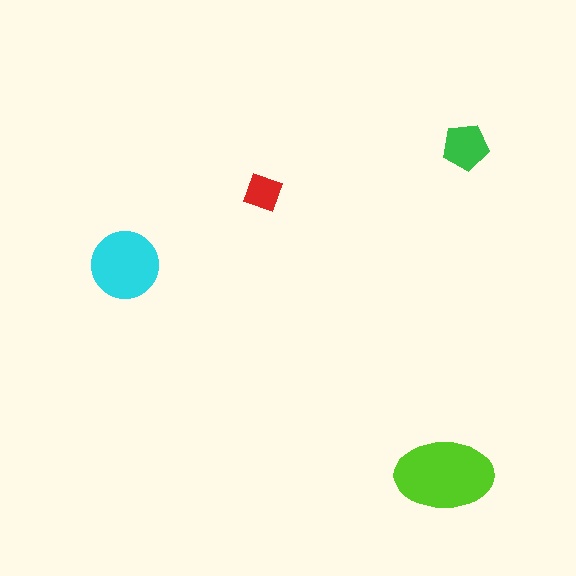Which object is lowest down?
The lime ellipse is bottommost.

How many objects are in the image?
There are 4 objects in the image.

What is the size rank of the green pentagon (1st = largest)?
3rd.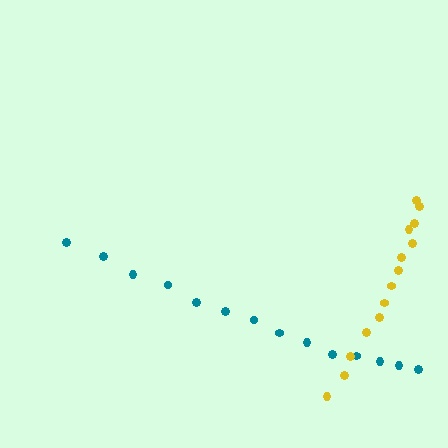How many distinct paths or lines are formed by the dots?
There are 2 distinct paths.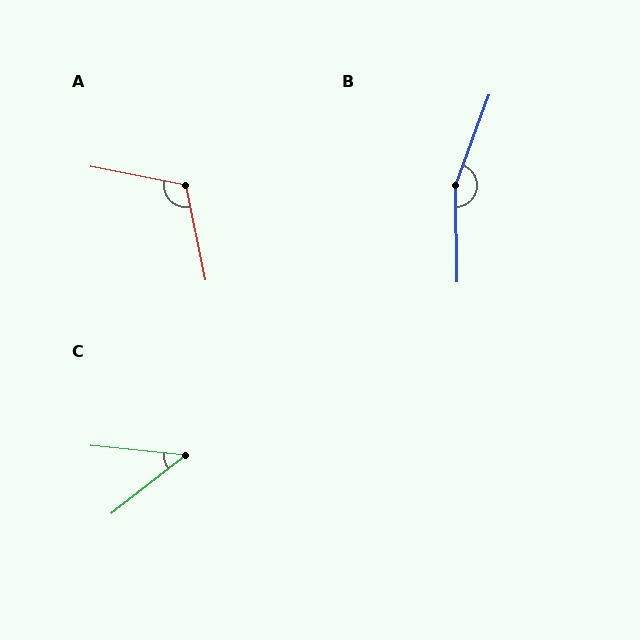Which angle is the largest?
B, at approximately 158 degrees.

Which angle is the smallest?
C, at approximately 44 degrees.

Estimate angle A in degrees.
Approximately 113 degrees.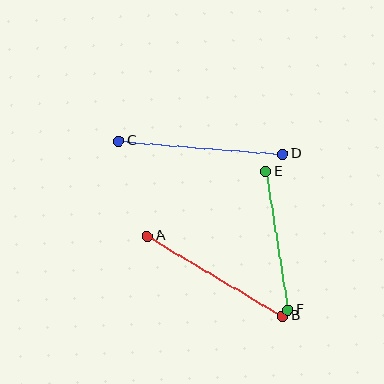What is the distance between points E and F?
The distance is approximately 140 pixels.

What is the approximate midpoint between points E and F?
The midpoint is at approximately (277, 241) pixels.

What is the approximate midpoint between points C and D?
The midpoint is at approximately (201, 148) pixels.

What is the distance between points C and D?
The distance is approximately 164 pixels.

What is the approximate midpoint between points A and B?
The midpoint is at approximately (215, 276) pixels.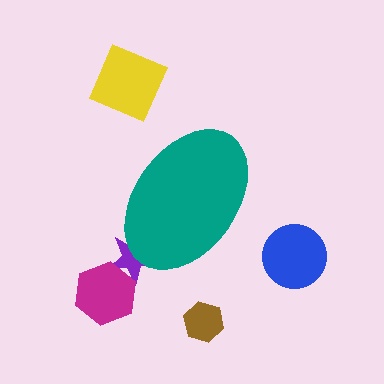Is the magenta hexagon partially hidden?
No, the magenta hexagon is fully visible.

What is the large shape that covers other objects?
A teal ellipse.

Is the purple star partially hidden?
Yes, the purple star is partially hidden behind the teal ellipse.